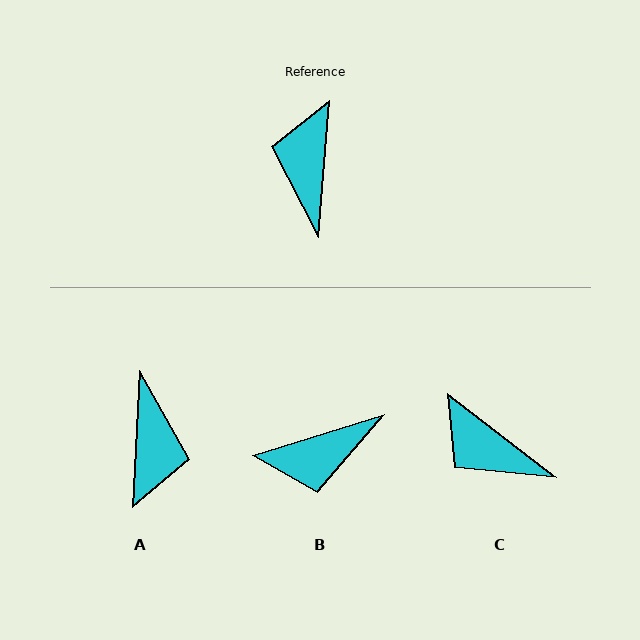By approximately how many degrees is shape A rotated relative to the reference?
Approximately 178 degrees clockwise.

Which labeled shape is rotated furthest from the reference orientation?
A, about 178 degrees away.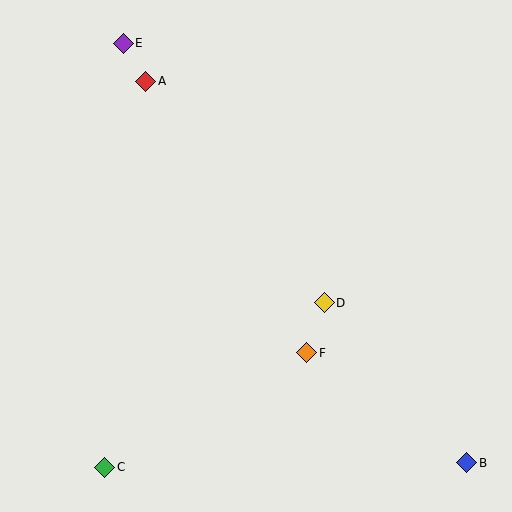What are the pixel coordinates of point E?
Point E is at (123, 43).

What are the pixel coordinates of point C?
Point C is at (105, 467).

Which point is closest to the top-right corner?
Point D is closest to the top-right corner.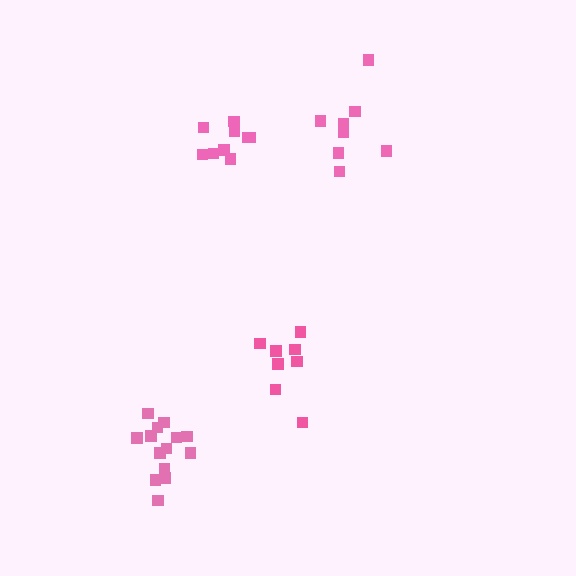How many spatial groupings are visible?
There are 4 spatial groupings.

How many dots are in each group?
Group 1: 8 dots, Group 2: 9 dots, Group 3: 14 dots, Group 4: 8 dots (39 total).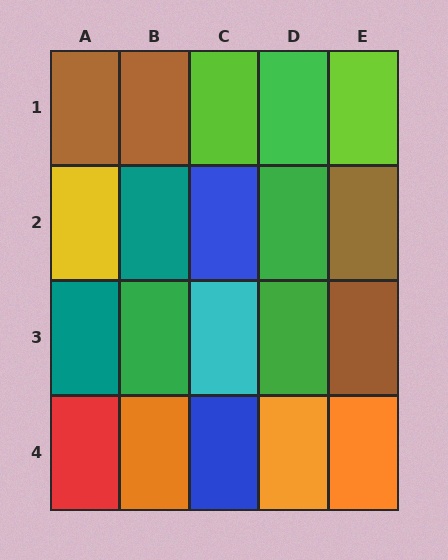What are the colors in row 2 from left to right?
Yellow, teal, blue, green, brown.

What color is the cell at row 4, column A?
Red.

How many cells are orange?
3 cells are orange.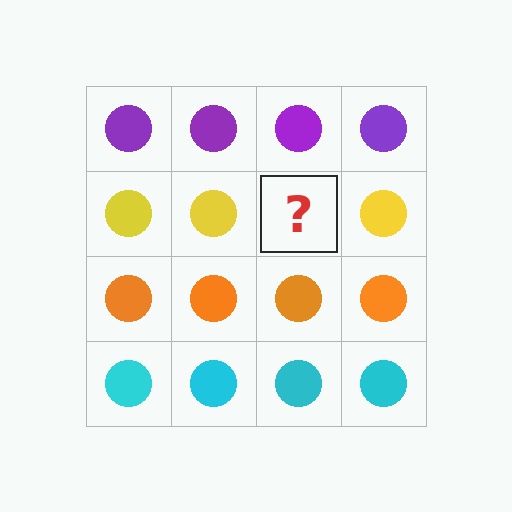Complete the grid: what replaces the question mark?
The question mark should be replaced with a yellow circle.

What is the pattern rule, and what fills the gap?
The rule is that each row has a consistent color. The gap should be filled with a yellow circle.